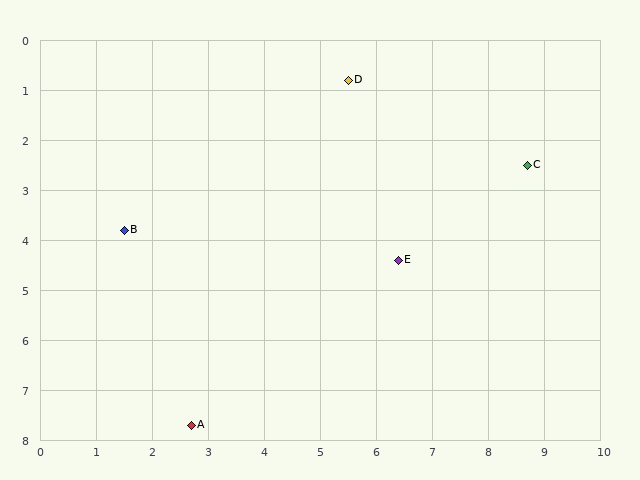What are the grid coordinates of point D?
Point D is at approximately (5.5, 0.8).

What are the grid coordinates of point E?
Point E is at approximately (6.4, 4.4).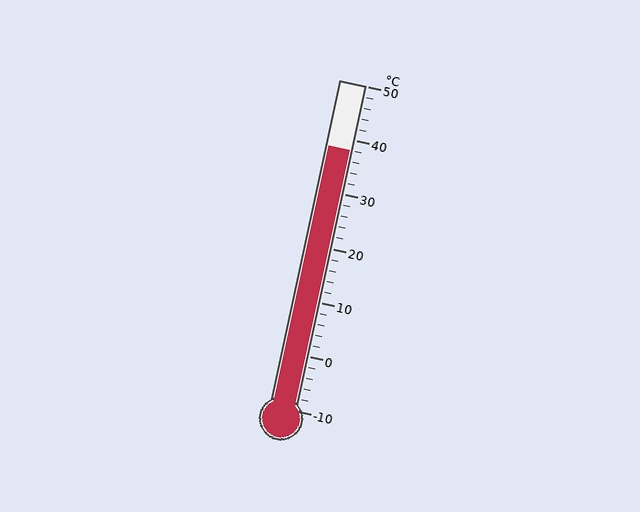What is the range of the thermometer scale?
The thermometer scale ranges from -10°C to 50°C.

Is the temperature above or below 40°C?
The temperature is below 40°C.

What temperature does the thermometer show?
The thermometer shows approximately 38°C.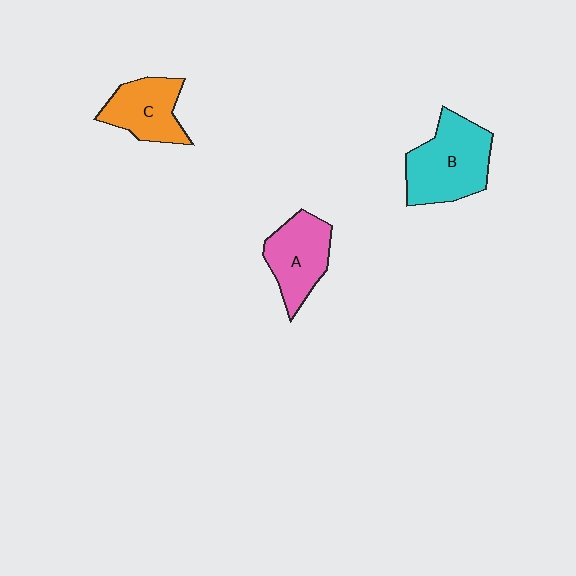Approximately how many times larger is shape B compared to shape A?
Approximately 1.3 times.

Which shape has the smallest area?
Shape C (orange).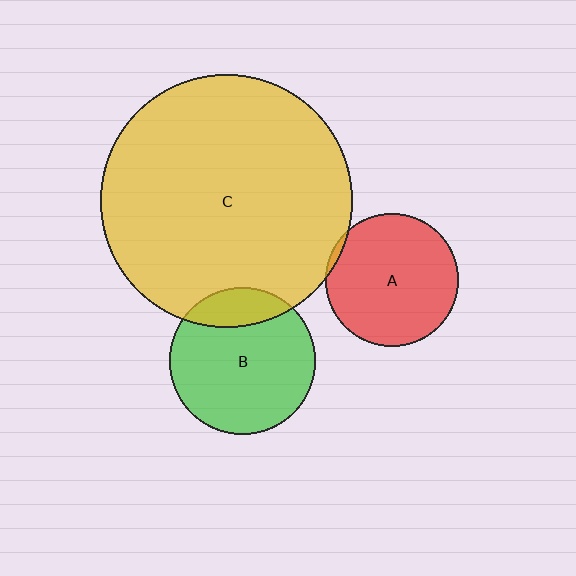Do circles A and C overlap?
Yes.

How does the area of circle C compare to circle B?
Approximately 3.0 times.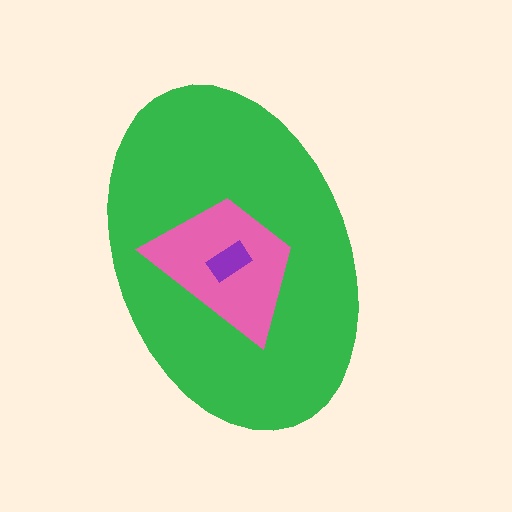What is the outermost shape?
The green ellipse.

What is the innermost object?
The purple rectangle.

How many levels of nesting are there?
3.